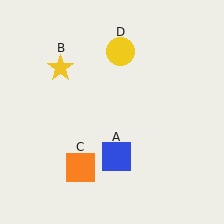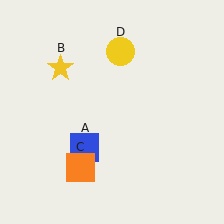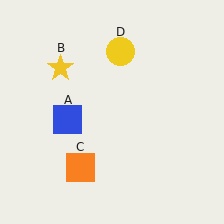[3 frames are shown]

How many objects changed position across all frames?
1 object changed position: blue square (object A).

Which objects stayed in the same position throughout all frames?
Yellow star (object B) and orange square (object C) and yellow circle (object D) remained stationary.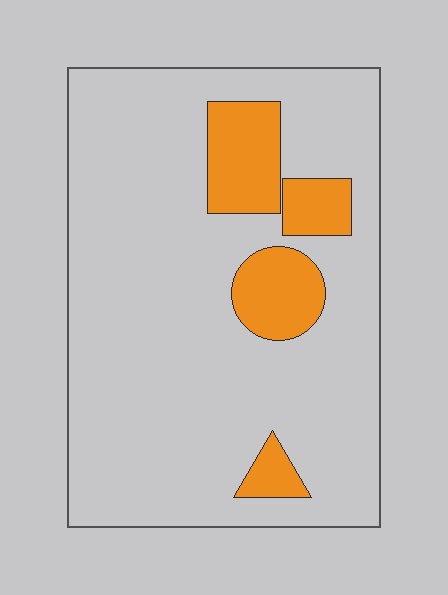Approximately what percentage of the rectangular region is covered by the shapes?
Approximately 15%.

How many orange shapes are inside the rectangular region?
4.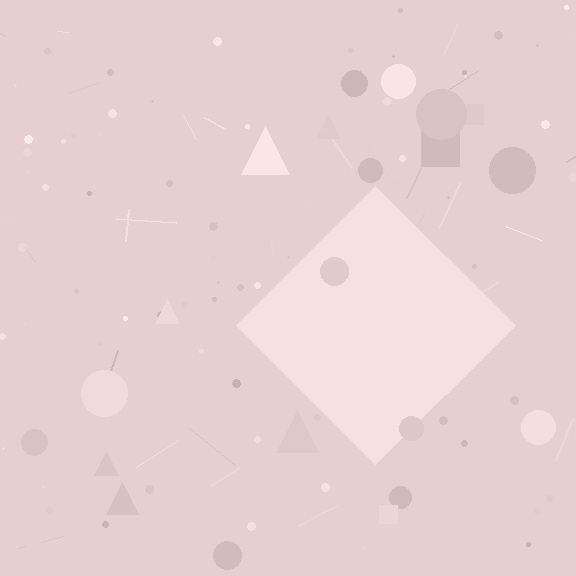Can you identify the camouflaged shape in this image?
The camouflaged shape is a diamond.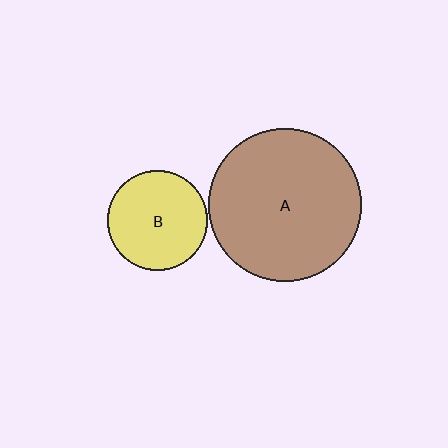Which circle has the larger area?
Circle A (brown).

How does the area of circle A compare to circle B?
Approximately 2.4 times.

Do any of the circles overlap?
No, none of the circles overlap.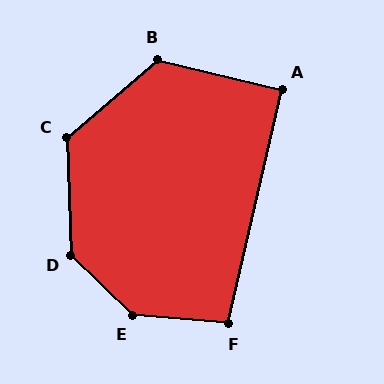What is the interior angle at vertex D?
Approximately 136 degrees (obtuse).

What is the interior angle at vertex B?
Approximately 126 degrees (obtuse).